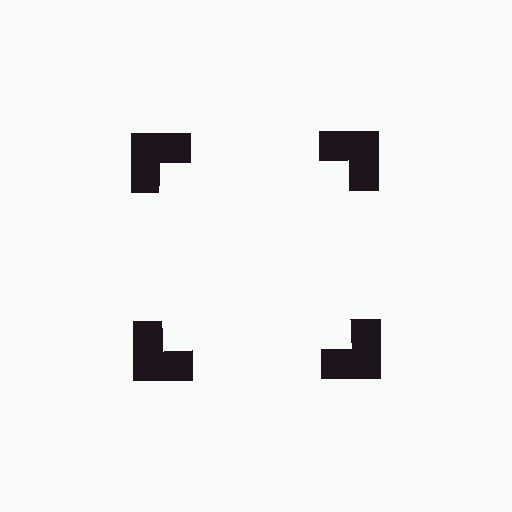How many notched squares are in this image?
There are 4 — one at each vertex of the illusory square.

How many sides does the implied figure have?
4 sides.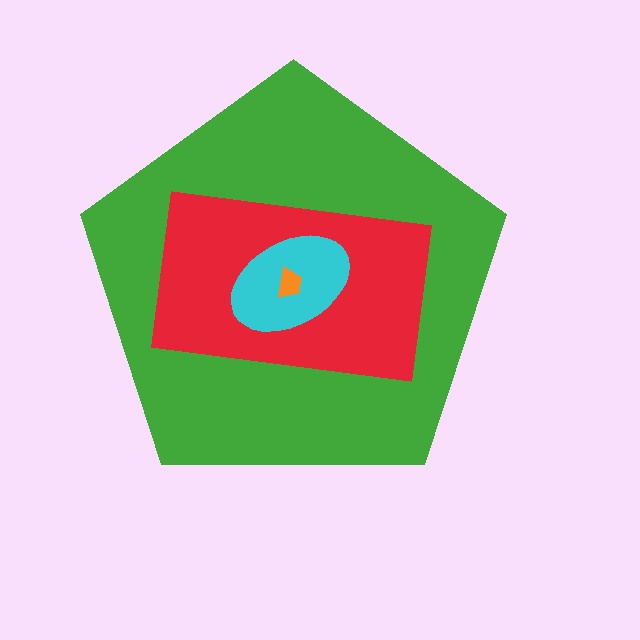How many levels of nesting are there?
4.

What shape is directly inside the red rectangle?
The cyan ellipse.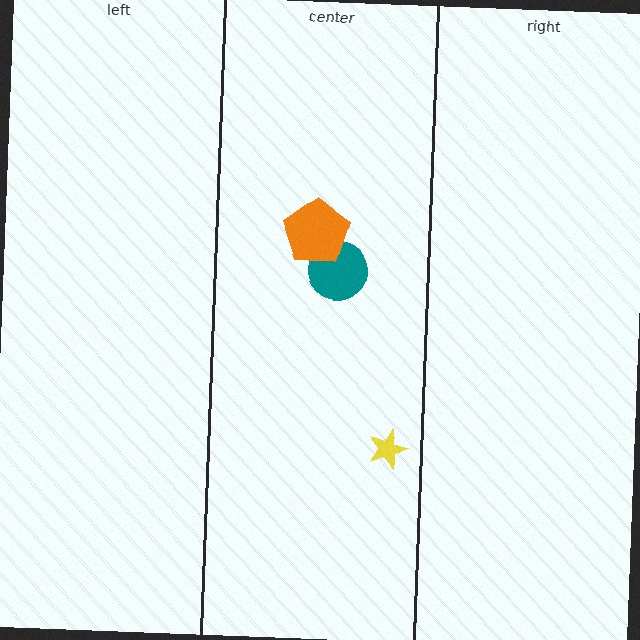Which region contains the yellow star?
The center region.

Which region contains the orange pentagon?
The center region.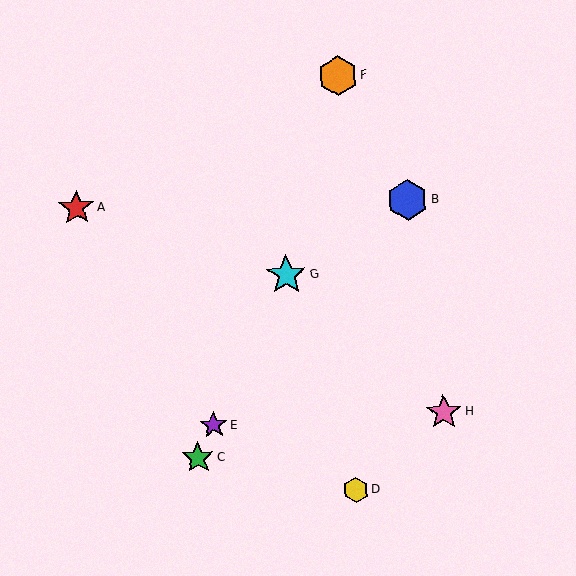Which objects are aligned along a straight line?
Objects C, E, G are aligned along a straight line.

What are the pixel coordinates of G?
Object G is at (286, 275).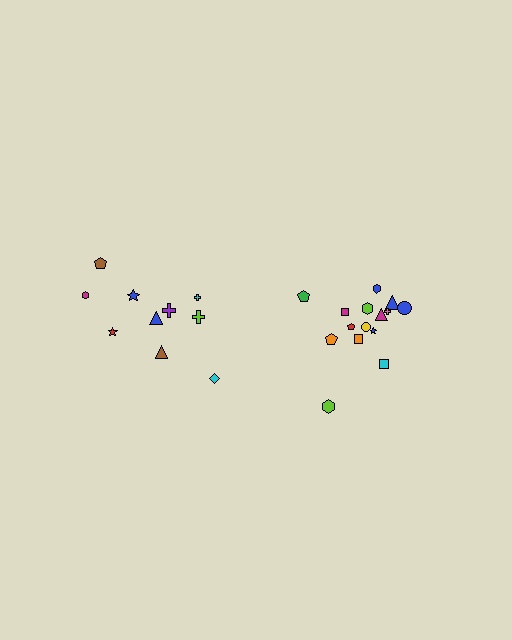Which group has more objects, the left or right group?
The right group.